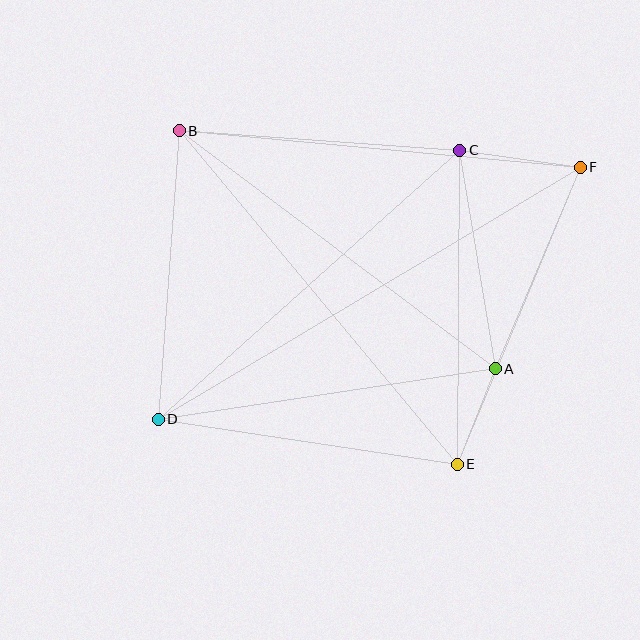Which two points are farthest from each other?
Points D and F are farthest from each other.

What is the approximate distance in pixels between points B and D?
The distance between B and D is approximately 289 pixels.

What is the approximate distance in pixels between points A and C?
The distance between A and C is approximately 221 pixels.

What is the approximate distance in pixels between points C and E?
The distance between C and E is approximately 314 pixels.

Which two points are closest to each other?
Points A and E are closest to each other.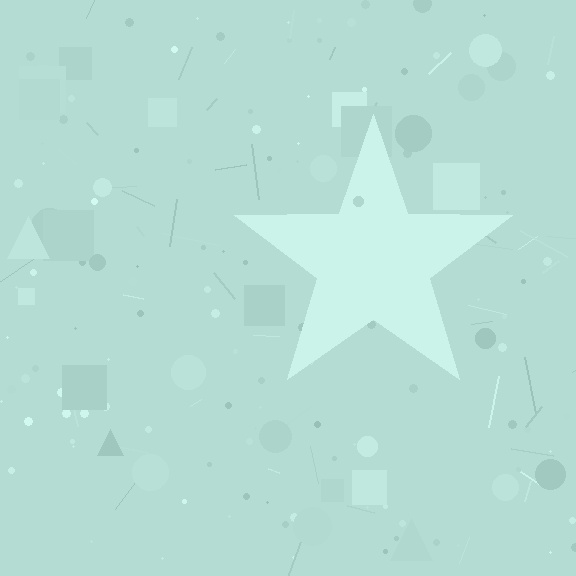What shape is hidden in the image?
A star is hidden in the image.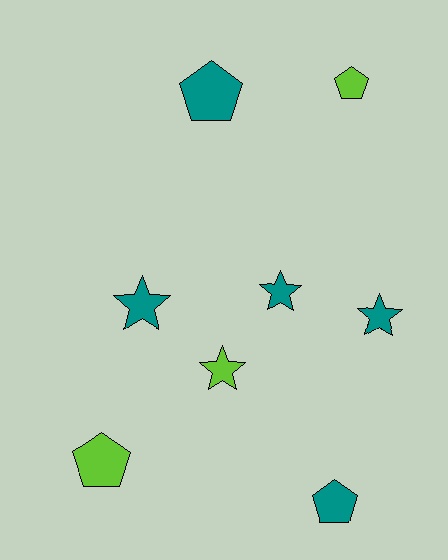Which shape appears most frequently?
Star, with 4 objects.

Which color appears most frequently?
Teal, with 5 objects.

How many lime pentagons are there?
There are 2 lime pentagons.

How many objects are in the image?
There are 8 objects.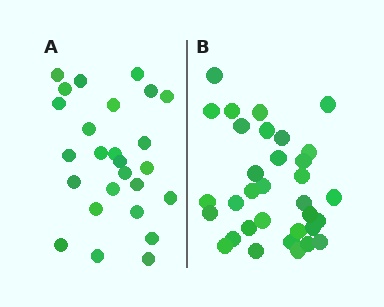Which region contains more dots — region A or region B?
Region B (the right region) has more dots.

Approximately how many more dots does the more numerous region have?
Region B has roughly 8 or so more dots than region A.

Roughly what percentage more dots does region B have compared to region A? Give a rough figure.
About 25% more.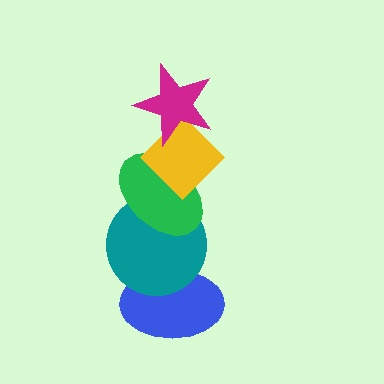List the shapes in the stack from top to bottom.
From top to bottom: the magenta star, the yellow diamond, the green ellipse, the teal circle, the blue ellipse.